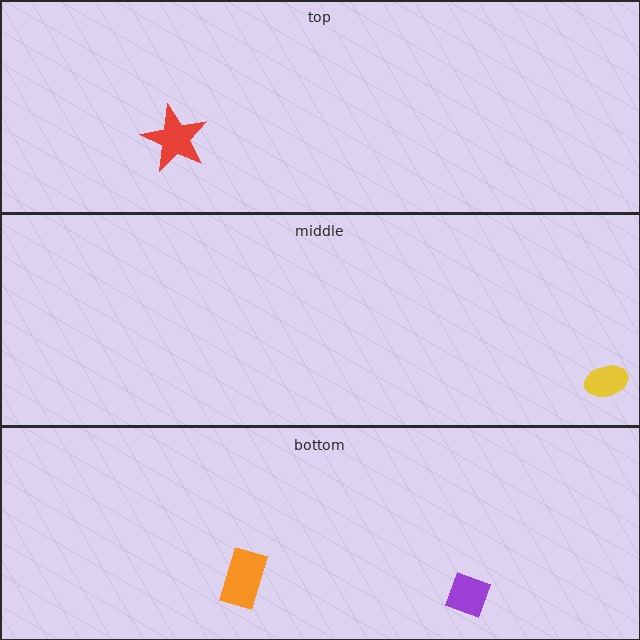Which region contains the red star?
The top region.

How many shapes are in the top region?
1.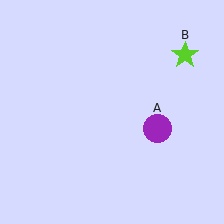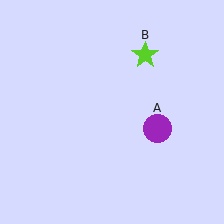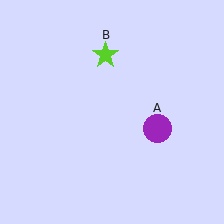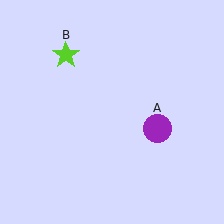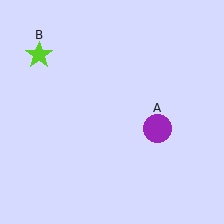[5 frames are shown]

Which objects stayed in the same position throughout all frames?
Purple circle (object A) remained stationary.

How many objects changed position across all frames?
1 object changed position: lime star (object B).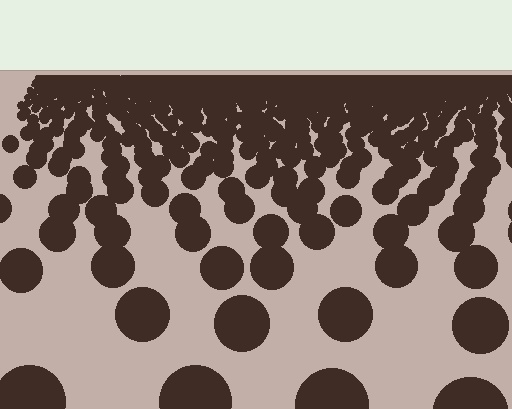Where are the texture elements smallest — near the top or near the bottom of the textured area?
Near the top.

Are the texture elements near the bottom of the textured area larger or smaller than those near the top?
Larger. Near the bottom, elements are closer to the viewer and appear at a bigger on-screen size.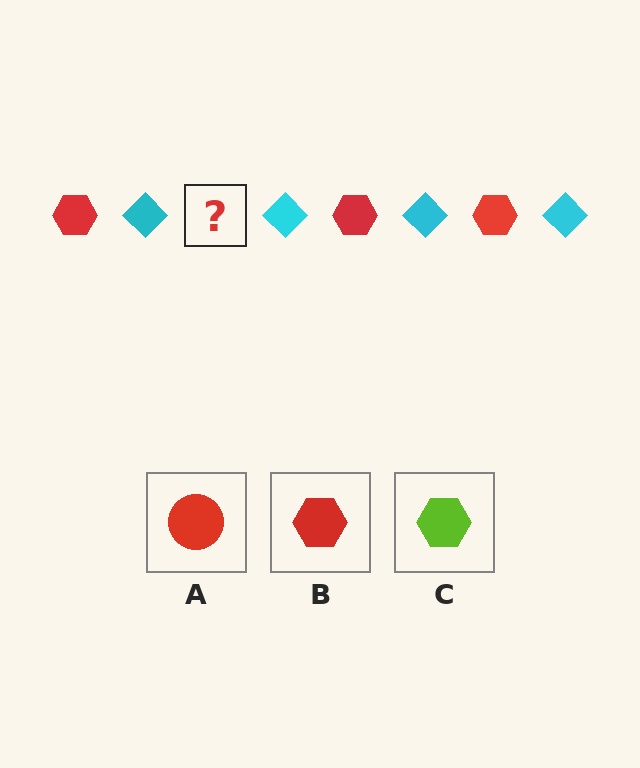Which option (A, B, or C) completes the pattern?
B.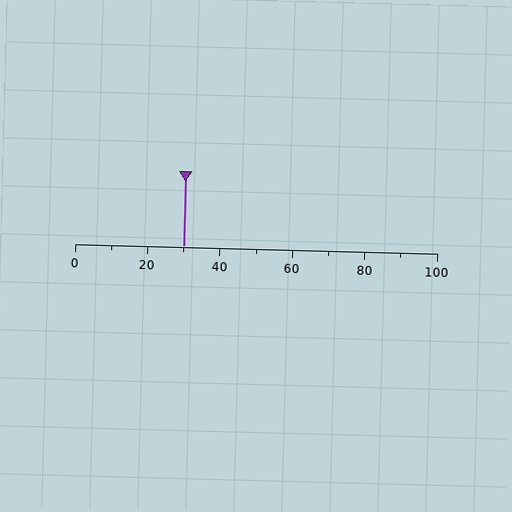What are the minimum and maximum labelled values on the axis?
The axis runs from 0 to 100.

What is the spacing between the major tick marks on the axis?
The major ticks are spaced 20 apart.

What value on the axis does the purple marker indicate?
The marker indicates approximately 30.